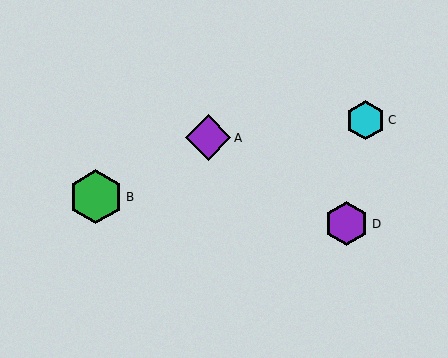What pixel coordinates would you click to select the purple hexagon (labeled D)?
Click at (347, 224) to select the purple hexagon D.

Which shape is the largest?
The green hexagon (labeled B) is the largest.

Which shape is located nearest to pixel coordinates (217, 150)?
The purple diamond (labeled A) at (208, 138) is nearest to that location.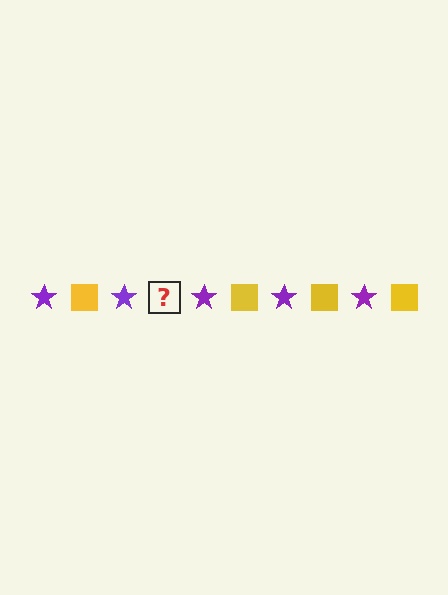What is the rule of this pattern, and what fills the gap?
The rule is that the pattern alternates between purple star and yellow square. The gap should be filled with a yellow square.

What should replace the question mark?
The question mark should be replaced with a yellow square.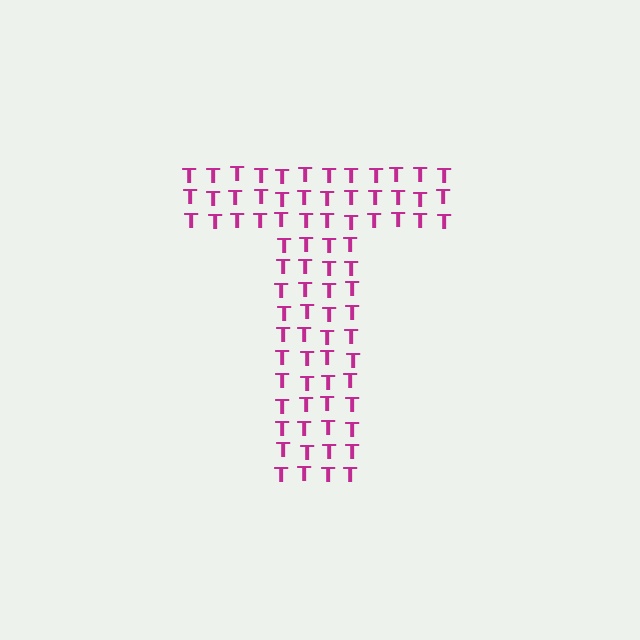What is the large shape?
The large shape is the letter T.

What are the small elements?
The small elements are letter T's.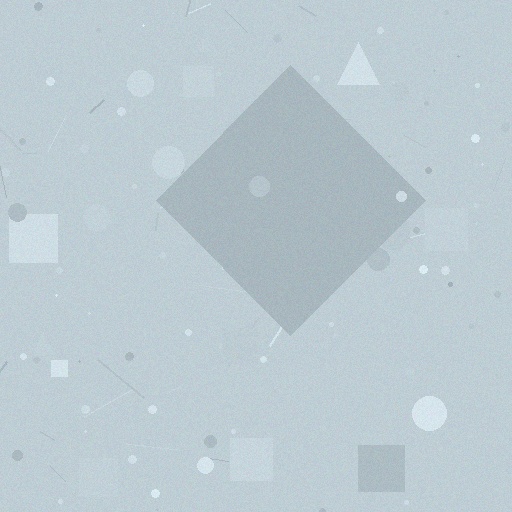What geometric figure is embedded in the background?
A diamond is embedded in the background.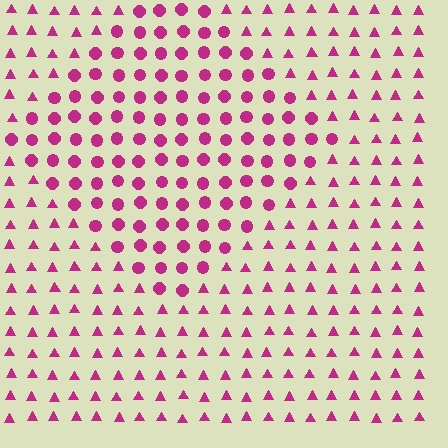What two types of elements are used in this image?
The image uses circles inside the diamond region and triangles outside it.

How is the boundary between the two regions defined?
The boundary is defined by a change in element shape: circles inside vs. triangles outside. All elements share the same color and spacing.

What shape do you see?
I see a diamond.